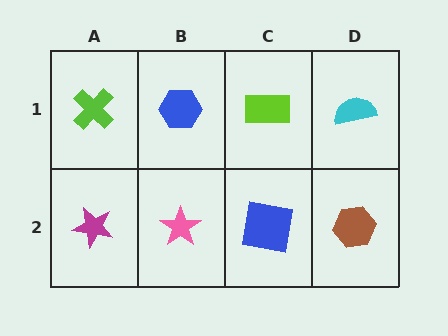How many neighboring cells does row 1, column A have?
2.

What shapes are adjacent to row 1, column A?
A magenta star (row 2, column A), a blue hexagon (row 1, column B).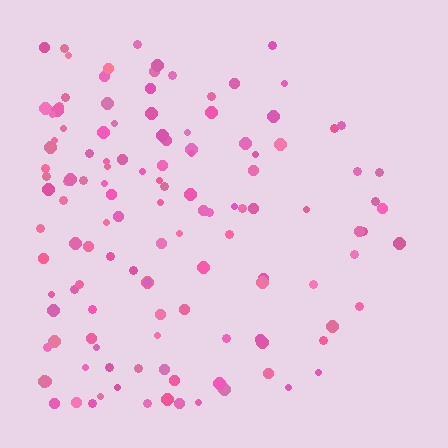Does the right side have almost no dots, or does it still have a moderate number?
Still a moderate number, just noticeably fewer than the left.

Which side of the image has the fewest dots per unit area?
The right.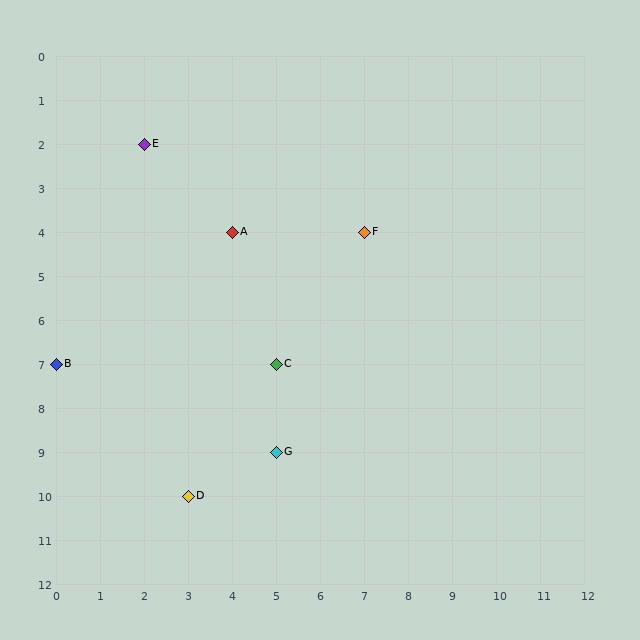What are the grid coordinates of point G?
Point G is at grid coordinates (5, 9).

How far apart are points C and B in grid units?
Points C and B are 5 columns apart.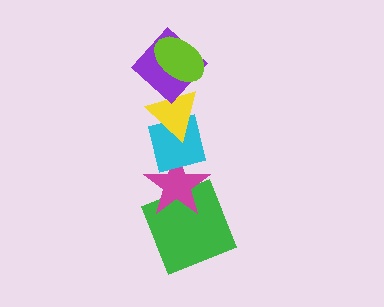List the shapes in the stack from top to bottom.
From top to bottom: the lime ellipse, the purple diamond, the yellow triangle, the cyan square, the magenta star, the green square.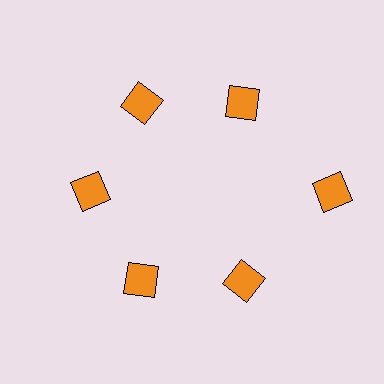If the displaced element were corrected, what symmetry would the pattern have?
It would have 6-fold rotational symmetry — the pattern would map onto itself every 60 degrees.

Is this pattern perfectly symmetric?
No. The 6 orange diamonds are arranged in a ring, but one element near the 3 o'clock position is pushed outward from the center, breaking the 6-fold rotational symmetry.